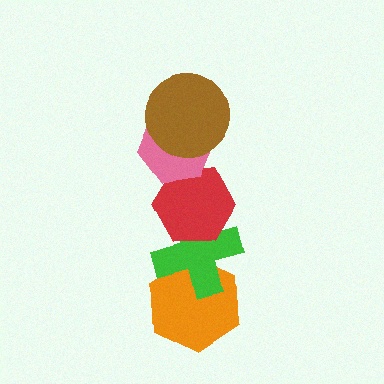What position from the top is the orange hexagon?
The orange hexagon is 5th from the top.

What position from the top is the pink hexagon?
The pink hexagon is 2nd from the top.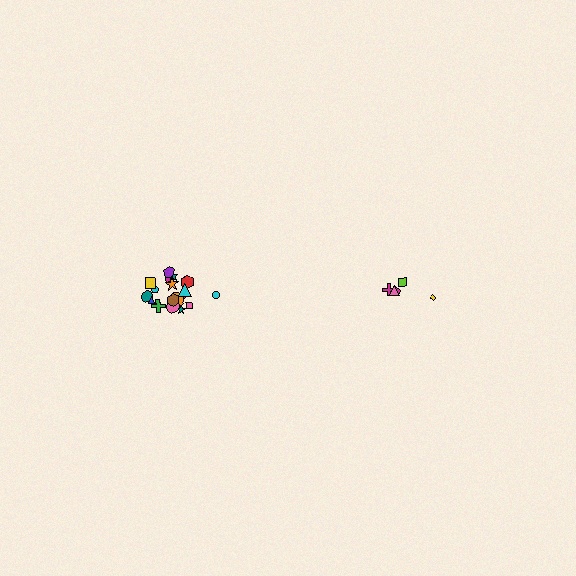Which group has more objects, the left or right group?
The left group.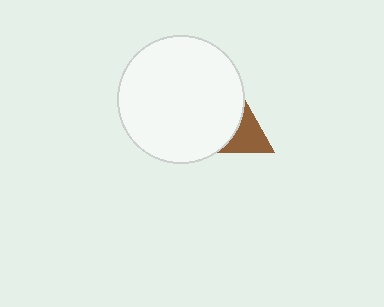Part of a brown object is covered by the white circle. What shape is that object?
It is a triangle.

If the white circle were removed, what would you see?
You would see the complete brown triangle.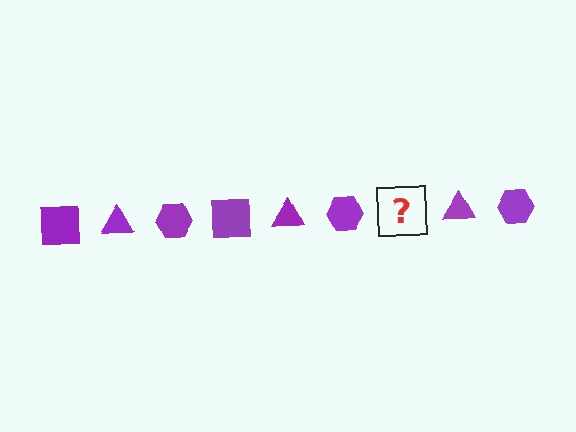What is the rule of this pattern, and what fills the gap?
The rule is that the pattern cycles through square, triangle, hexagon shapes in purple. The gap should be filled with a purple square.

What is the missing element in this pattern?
The missing element is a purple square.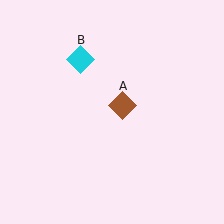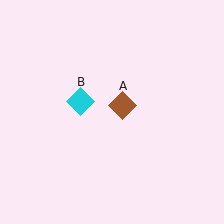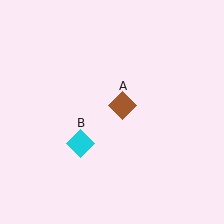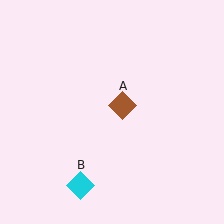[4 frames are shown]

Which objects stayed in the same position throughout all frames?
Brown diamond (object A) remained stationary.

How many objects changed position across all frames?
1 object changed position: cyan diamond (object B).